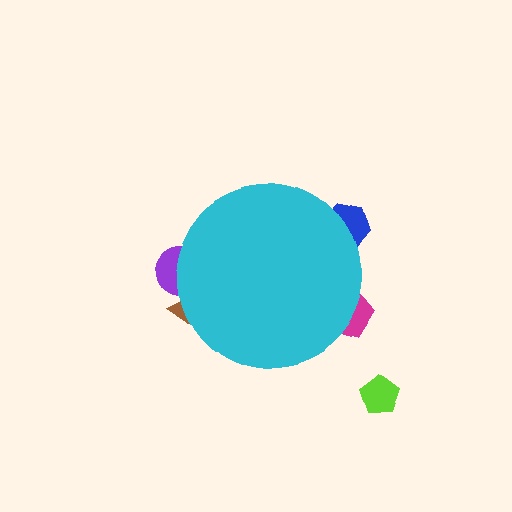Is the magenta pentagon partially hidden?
Yes, the magenta pentagon is partially hidden behind the cyan circle.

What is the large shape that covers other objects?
A cyan circle.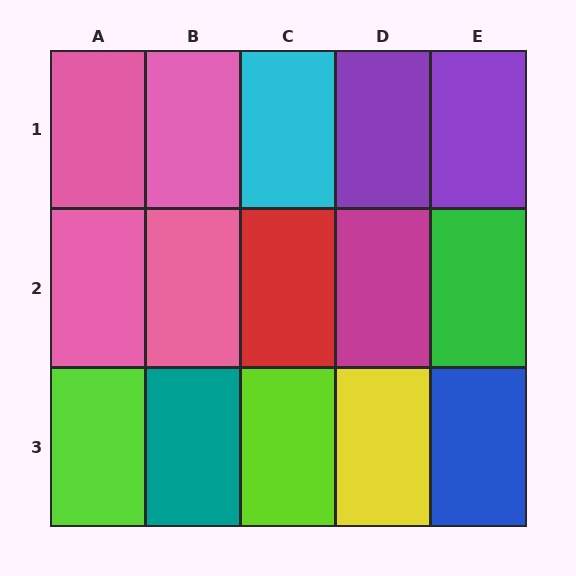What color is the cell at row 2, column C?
Red.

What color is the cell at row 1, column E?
Purple.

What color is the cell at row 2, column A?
Pink.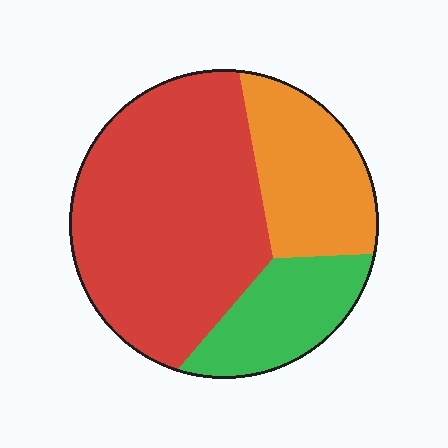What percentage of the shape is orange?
Orange covers 24% of the shape.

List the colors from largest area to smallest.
From largest to smallest: red, orange, green.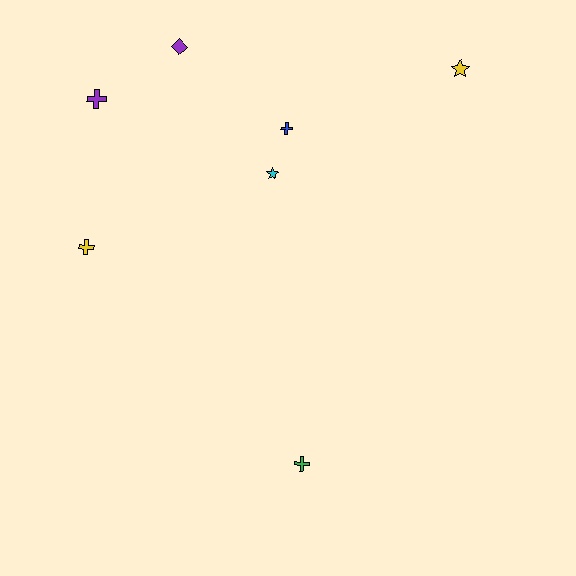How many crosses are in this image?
There are 4 crosses.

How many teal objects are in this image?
There are no teal objects.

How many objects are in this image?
There are 7 objects.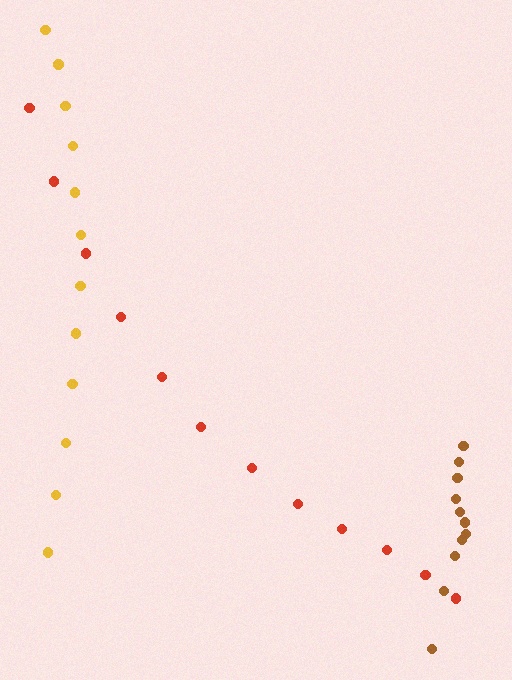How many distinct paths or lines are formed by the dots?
There are 3 distinct paths.